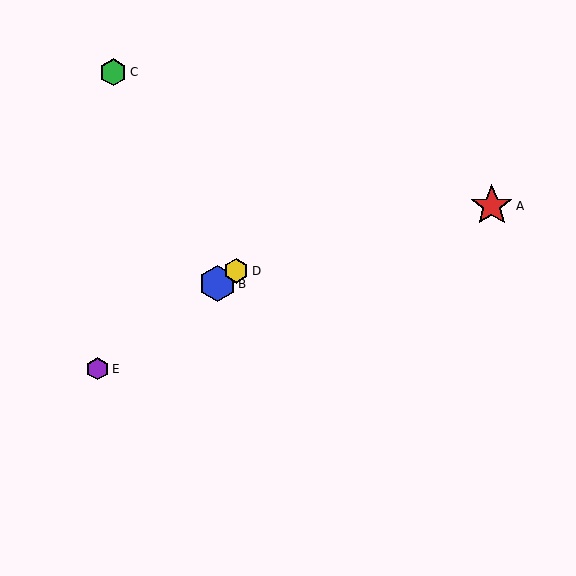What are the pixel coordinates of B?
Object B is at (218, 284).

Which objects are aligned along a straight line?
Objects B, D, E are aligned along a straight line.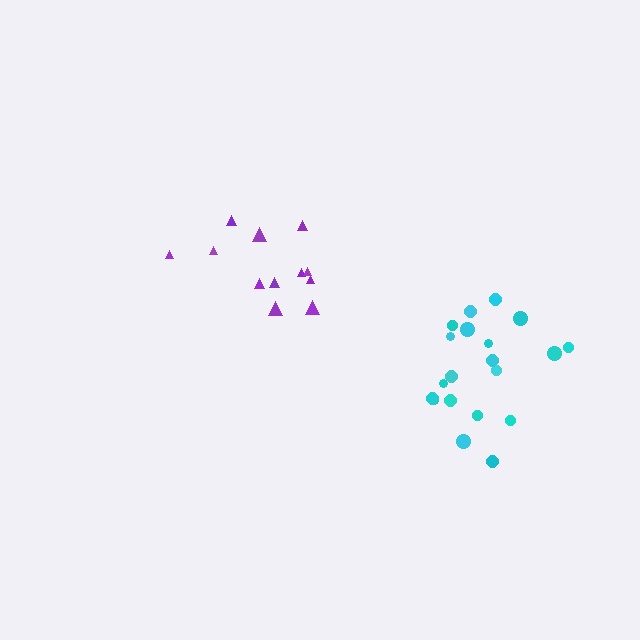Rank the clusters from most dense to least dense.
cyan, purple.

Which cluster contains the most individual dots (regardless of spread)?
Cyan (20).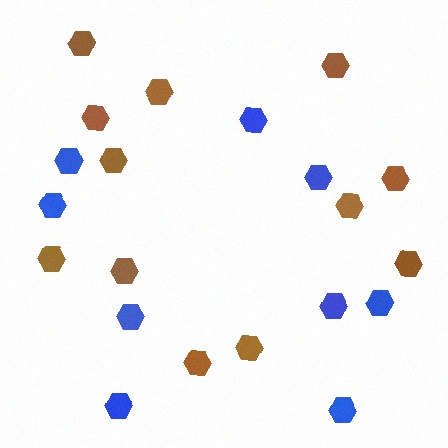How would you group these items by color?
There are 2 groups: one group of brown hexagons (12) and one group of blue hexagons (9).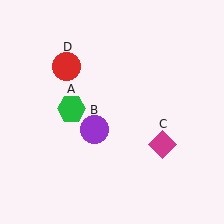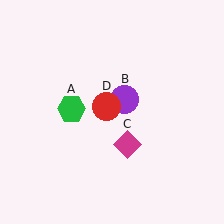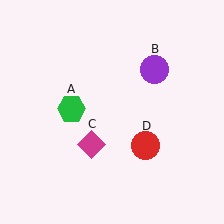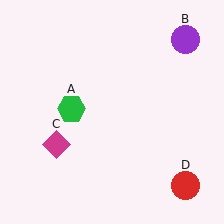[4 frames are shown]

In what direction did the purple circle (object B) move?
The purple circle (object B) moved up and to the right.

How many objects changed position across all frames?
3 objects changed position: purple circle (object B), magenta diamond (object C), red circle (object D).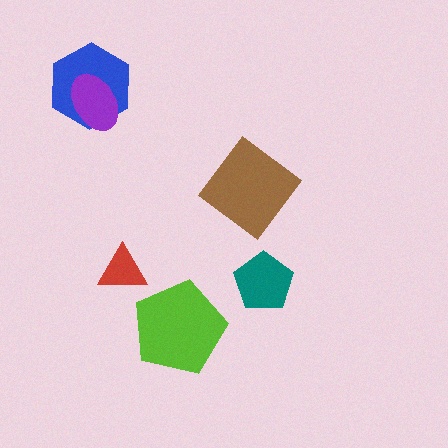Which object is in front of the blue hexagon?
The purple ellipse is in front of the blue hexagon.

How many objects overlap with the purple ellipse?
1 object overlaps with the purple ellipse.